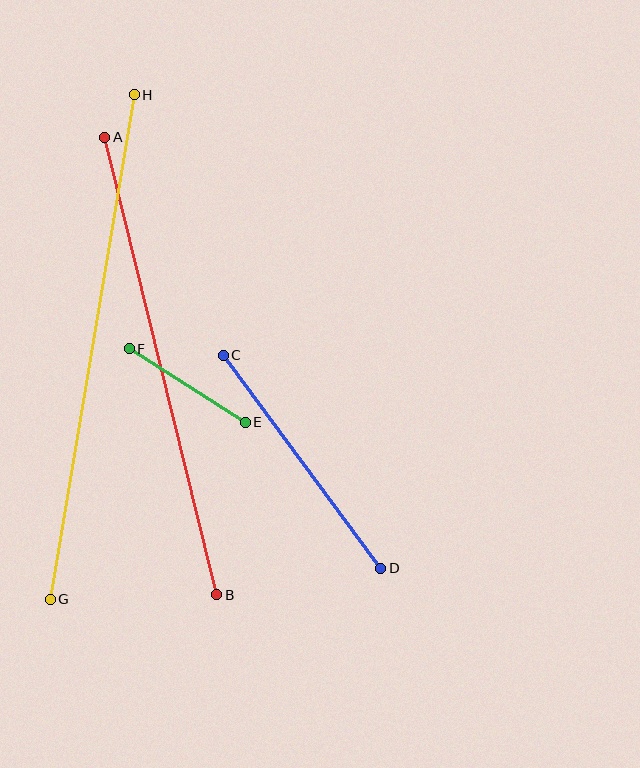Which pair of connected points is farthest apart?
Points G and H are farthest apart.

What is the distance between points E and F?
The distance is approximately 138 pixels.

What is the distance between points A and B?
The distance is approximately 471 pixels.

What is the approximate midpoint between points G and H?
The midpoint is at approximately (92, 347) pixels.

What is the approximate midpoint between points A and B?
The midpoint is at approximately (161, 366) pixels.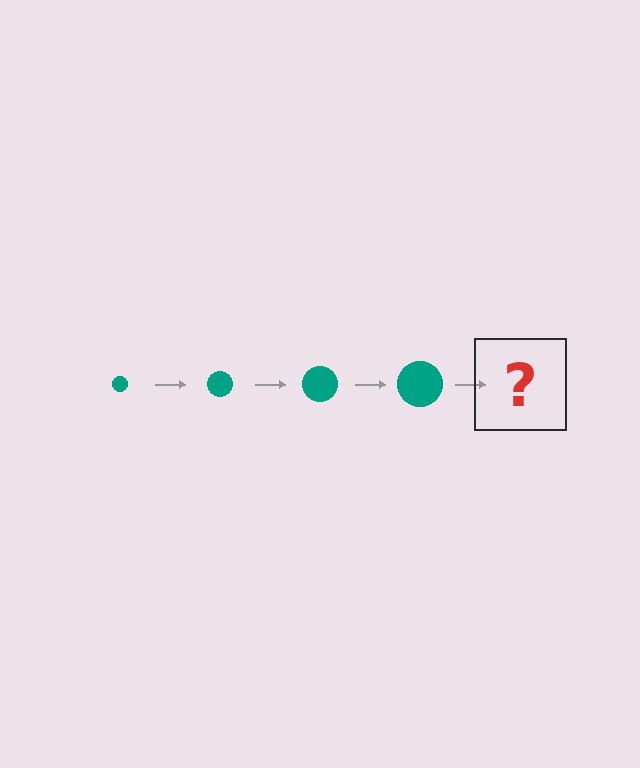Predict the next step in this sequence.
The next step is a teal circle, larger than the previous one.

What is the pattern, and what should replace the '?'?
The pattern is that the circle gets progressively larger each step. The '?' should be a teal circle, larger than the previous one.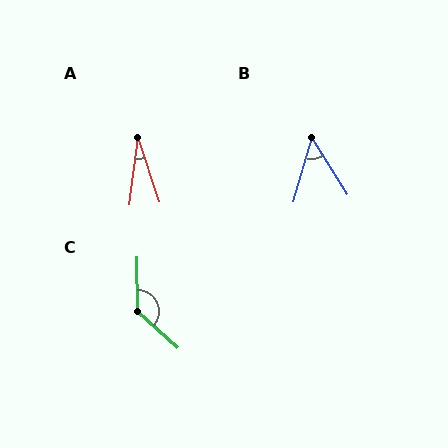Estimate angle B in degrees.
Approximately 48 degrees.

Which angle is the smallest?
A, at approximately 26 degrees.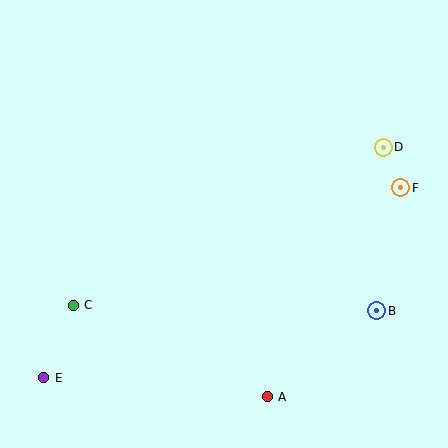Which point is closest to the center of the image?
Point C at (73, 305) is closest to the center.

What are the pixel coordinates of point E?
Point E is at (44, 378).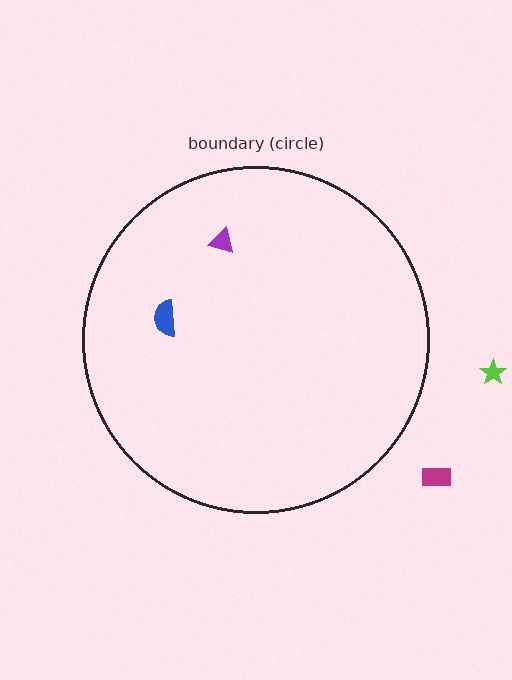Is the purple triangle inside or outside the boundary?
Inside.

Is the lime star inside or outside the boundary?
Outside.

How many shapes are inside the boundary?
2 inside, 2 outside.